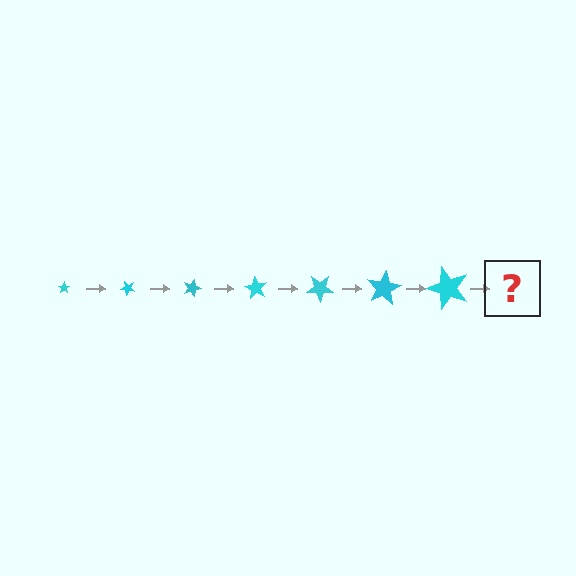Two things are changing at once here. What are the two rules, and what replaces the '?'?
The two rules are that the star grows larger each step and it rotates 45 degrees each step. The '?' should be a star, larger than the previous one and rotated 315 degrees from the start.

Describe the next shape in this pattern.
It should be a star, larger than the previous one and rotated 315 degrees from the start.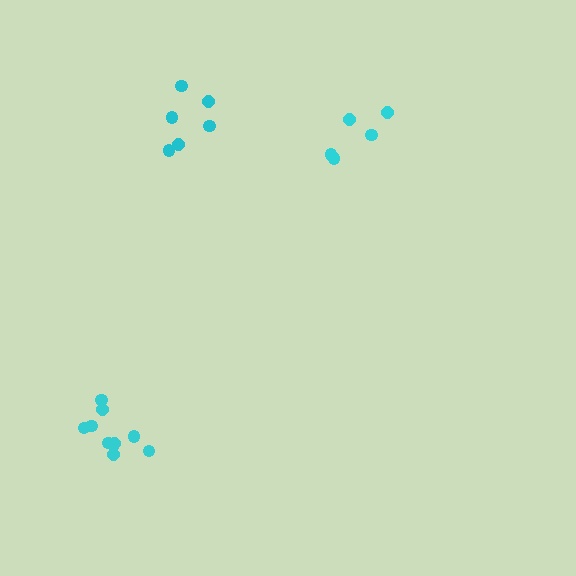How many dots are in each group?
Group 1: 5 dots, Group 2: 10 dots, Group 3: 6 dots (21 total).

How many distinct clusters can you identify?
There are 3 distinct clusters.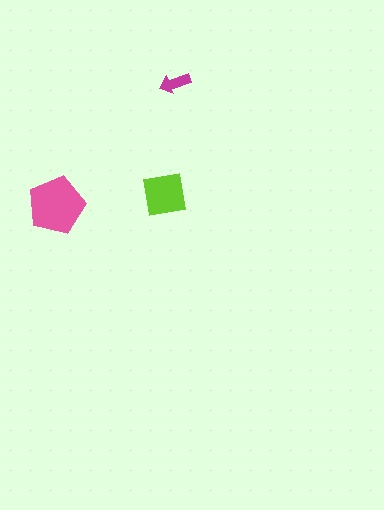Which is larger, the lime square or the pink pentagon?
The pink pentagon.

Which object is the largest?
The pink pentagon.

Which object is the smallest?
The magenta arrow.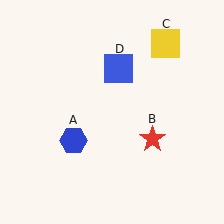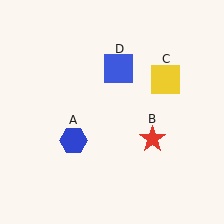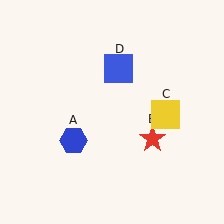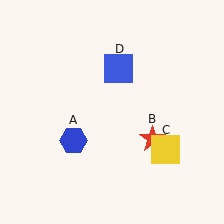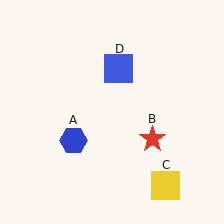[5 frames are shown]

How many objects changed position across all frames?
1 object changed position: yellow square (object C).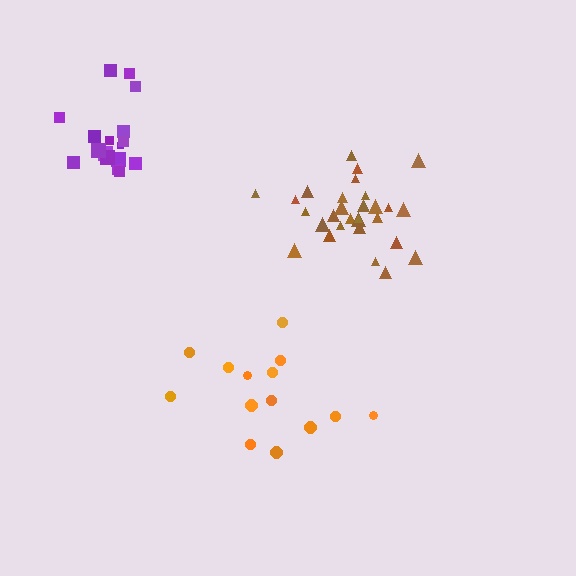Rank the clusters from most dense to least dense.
brown, purple, orange.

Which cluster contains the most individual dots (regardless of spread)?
Brown (29).